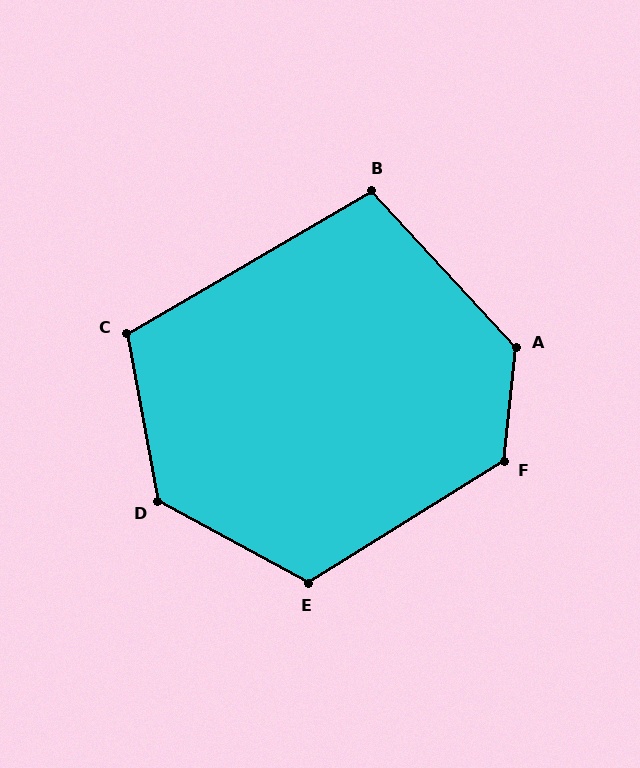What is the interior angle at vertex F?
Approximately 128 degrees (obtuse).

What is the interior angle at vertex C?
Approximately 110 degrees (obtuse).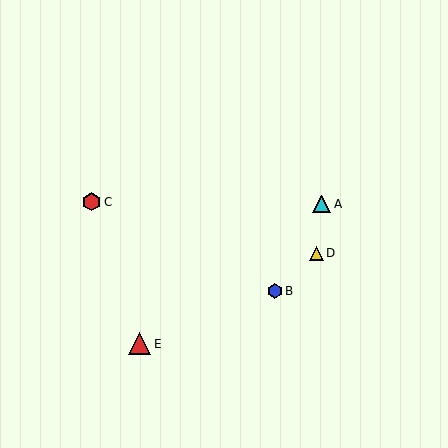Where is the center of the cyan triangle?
The center of the cyan triangle is at (322, 204).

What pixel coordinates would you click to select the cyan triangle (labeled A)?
Click at (322, 204) to select the cyan triangle A.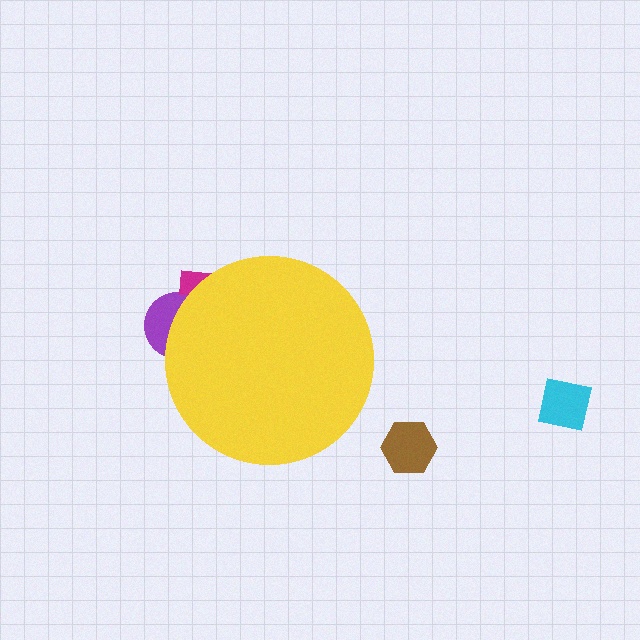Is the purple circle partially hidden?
Yes, the purple circle is partially hidden behind the yellow circle.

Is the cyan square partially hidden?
No, the cyan square is fully visible.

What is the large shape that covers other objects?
A yellow circle.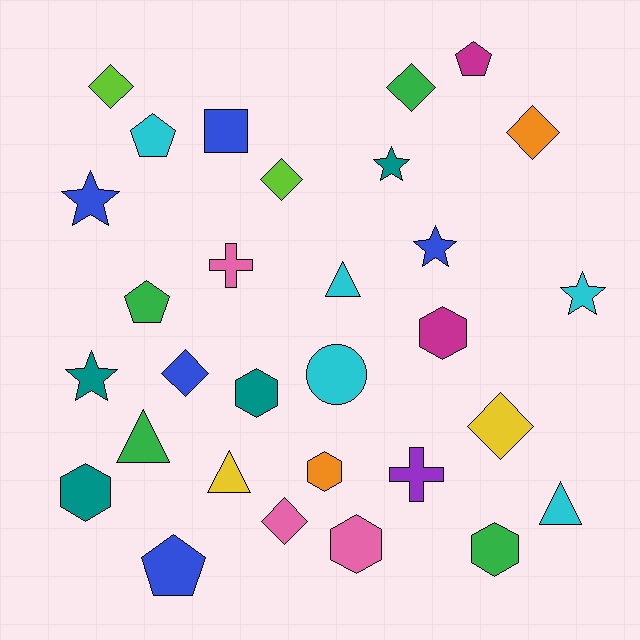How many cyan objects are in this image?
There are 5 cyan objects.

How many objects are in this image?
There are 30 objects.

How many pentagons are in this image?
There are 4 pentagons.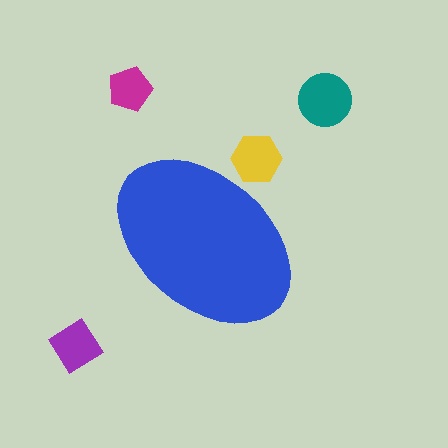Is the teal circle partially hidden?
No, the teal circle is fully visible.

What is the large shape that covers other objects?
A blue ellipse.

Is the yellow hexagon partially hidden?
Yes, the yellow hexagon is partially hidden behind the blue ellipse.